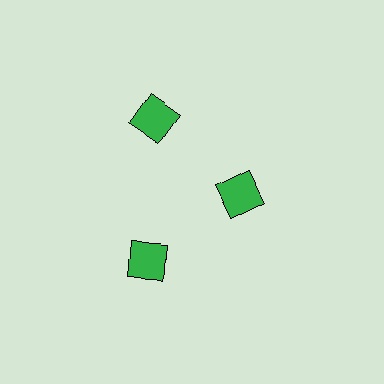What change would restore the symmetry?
The symmetry would be restored by moving it outward, back onto the ring so that all 3 squares sit at equal angles and equal distance from the center.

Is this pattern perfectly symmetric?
No. The 3 green squares are arranged in a ring, but one element near the 3 o'clock position is pulled inward toward the center, breaking the 3-fold rotational symmetry.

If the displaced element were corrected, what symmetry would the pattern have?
It would have 3-fold rotational symmetry — the pattern would map onto itself every 120 degrees.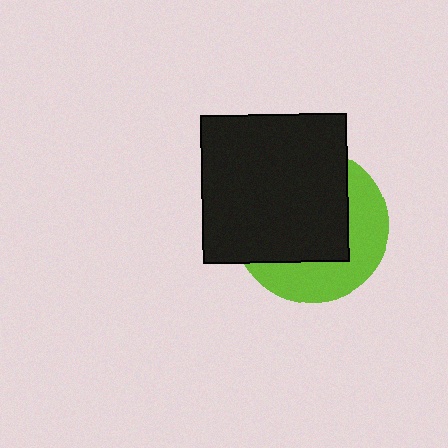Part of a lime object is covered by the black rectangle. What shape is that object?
It is a circle.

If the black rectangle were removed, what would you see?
You would see the complete lime circle.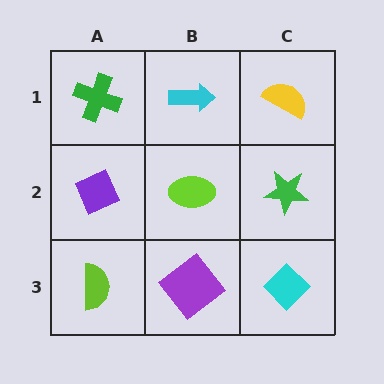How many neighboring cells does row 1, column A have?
2.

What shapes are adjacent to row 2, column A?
A green cross (row 1, column A), a lime semicircle (row 3, column A), a lime ellipse (row 2, column B).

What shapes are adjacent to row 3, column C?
A green star (row 2, column C), a purple diamond (row 3, column B).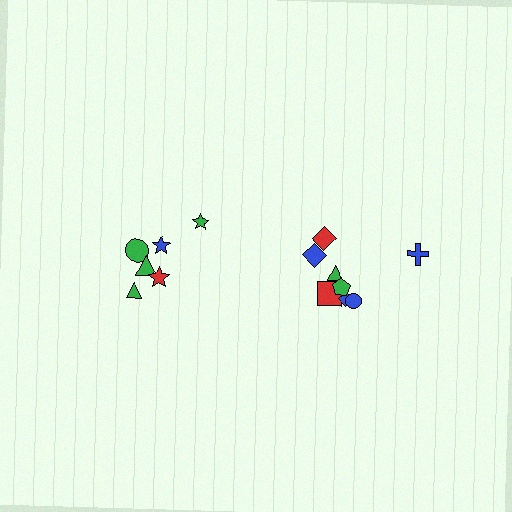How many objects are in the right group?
There are 8 objects.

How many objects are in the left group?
There are 6 objects.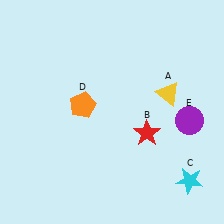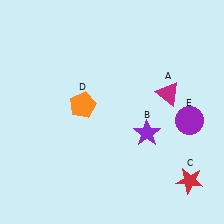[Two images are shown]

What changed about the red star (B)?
In Image 1, B is red. In Image 2, it changed to purple.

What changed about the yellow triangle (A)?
In Image 1, A is yellow. In Image 2, it changed to magenta.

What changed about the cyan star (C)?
In Image 1, C is cyan. In Image 2, it changed to red.